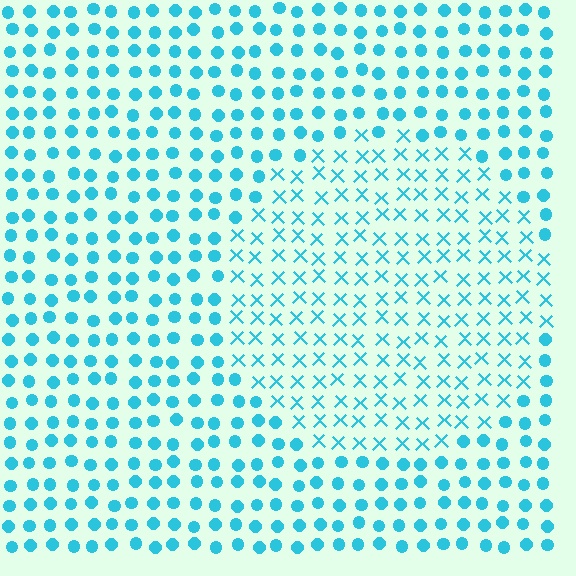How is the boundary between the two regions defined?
The boundary is defined by a change in element shape: X marks inside vs. circles outside. All elements share the same color and spacing.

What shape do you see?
I see a circle.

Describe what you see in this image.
The image is filled with small cyan elements arranged in a uniform grid. A circle-shaped region contains X marks, while the surrounding area contains circles. The boundary is defined purely by the change in element shape.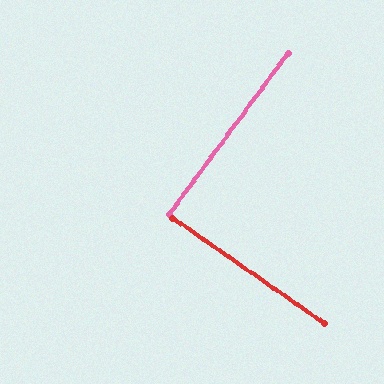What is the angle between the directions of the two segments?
Approximately 88 degrees.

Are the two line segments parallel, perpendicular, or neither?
Perpendicular — they meet at approximately 88°.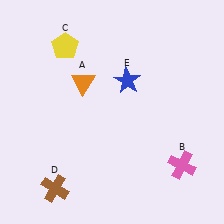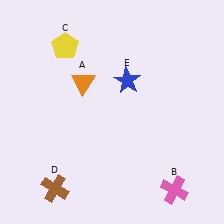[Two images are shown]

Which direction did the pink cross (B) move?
The pink cross (B) moved down.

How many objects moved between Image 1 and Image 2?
1 object moved between the two images.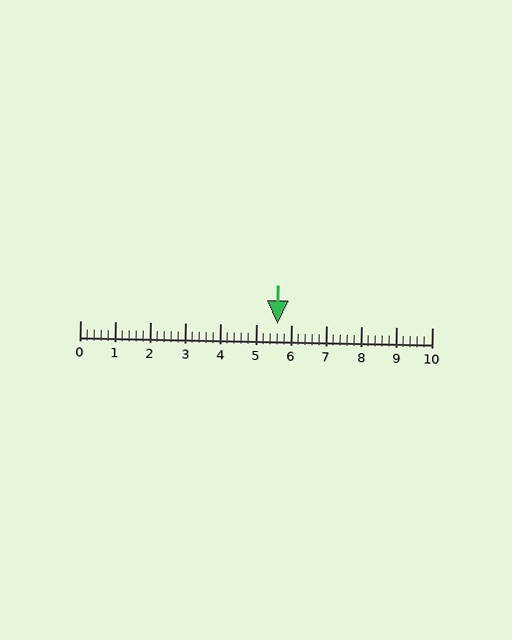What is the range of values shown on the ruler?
The ruler shows values from 0 to 10.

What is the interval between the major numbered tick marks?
The major tick marks are spaced 1 units apart.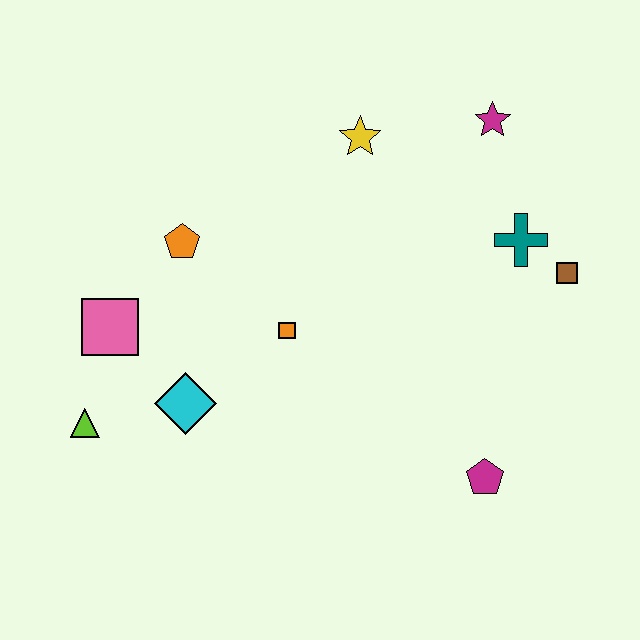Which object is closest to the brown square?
The teal cross is closest to the brown square.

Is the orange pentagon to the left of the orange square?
Yes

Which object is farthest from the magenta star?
The lime triangle is farthest from the magenta star.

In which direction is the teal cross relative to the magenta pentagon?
The teal cross is above the magenta pentagon.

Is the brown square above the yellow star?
No